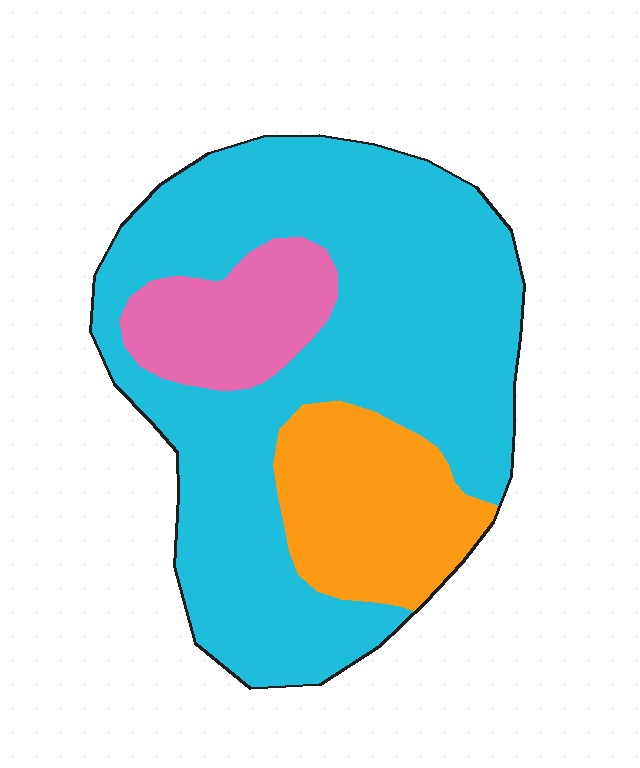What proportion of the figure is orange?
Orange covers about 20% of the figure.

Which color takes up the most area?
Cyan, at roughly 70%.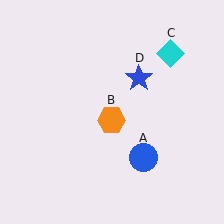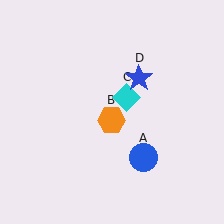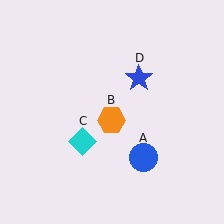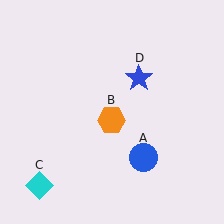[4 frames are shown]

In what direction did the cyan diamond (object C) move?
The cyan diamond (object C) moved down and to the left.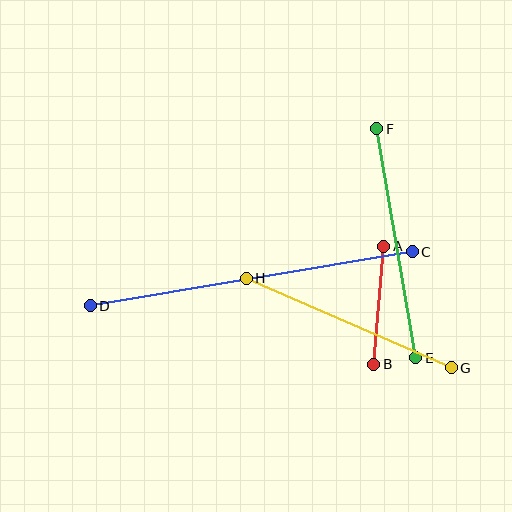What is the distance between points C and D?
The distance is approximately 327 pixels.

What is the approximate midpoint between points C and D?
The midpoint is at approximately (251, 279) pixels.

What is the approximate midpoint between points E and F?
The midpoint is at approximately (396, 243) pixels.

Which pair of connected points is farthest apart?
Points C and D are farthest apart.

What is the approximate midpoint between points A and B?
The midpoint is at approximately (379, 305) pixels.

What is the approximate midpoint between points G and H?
The midpoint is at approximately (349, 323) pixels.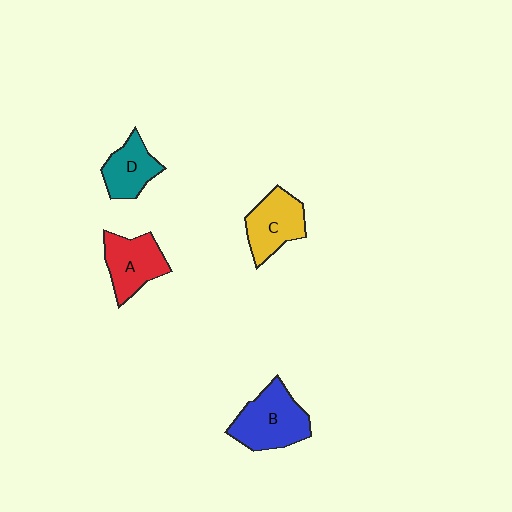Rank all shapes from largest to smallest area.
From largest to smallest: B (blue), A (red), C (yellow), D (teal).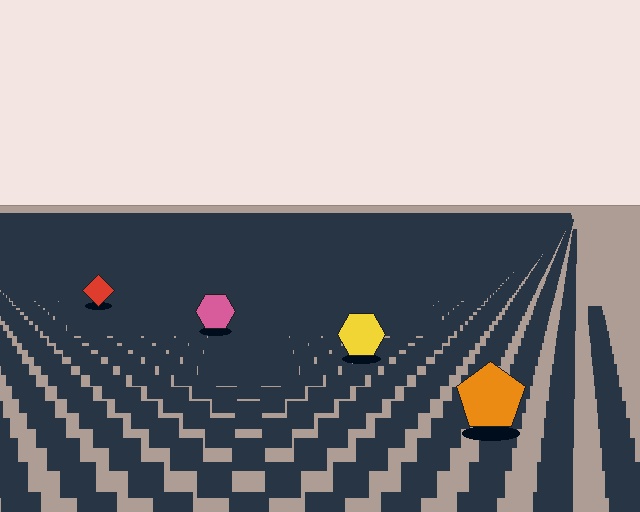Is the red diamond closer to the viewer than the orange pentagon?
No. The orange pentagon is closer — you can tell from the texture gradient: the ground texture is coarser near it.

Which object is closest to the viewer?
The orange pentagon is closest. The texture marks near it are larger and more spread out.